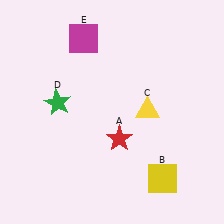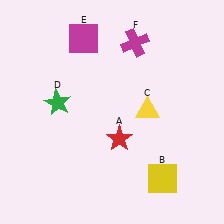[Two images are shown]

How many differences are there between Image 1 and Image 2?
There is 1 difference between the two images.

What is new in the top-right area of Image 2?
A magenta cross (F) was added in the top-right area of Image 2.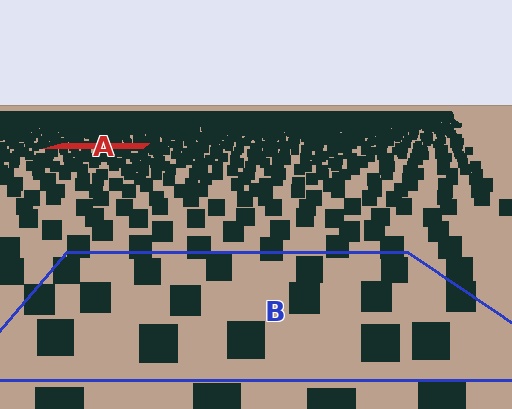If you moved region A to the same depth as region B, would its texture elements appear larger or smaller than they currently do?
They would appear larger. At a closer depth, the same texture elements are projected at a bigger on-screen size.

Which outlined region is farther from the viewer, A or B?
Region A is farther from the viewer — the texture elements inside it appear smaller and more densely packed.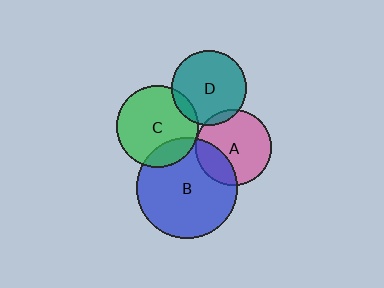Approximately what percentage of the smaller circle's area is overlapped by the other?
Approximately 25%.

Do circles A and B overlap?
Yes.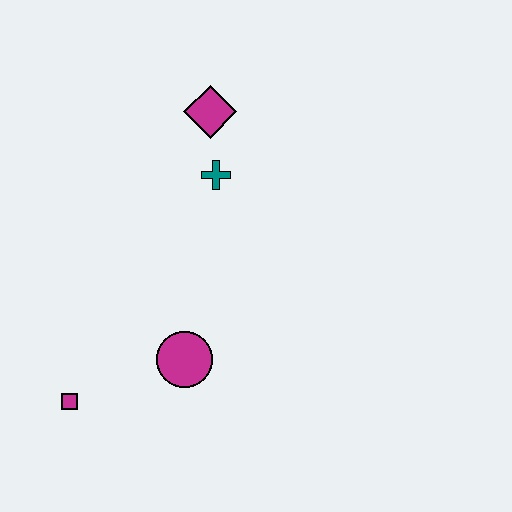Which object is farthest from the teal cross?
The magenta square is farthest from the teal cross.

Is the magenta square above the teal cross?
No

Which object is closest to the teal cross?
The magenta diamond is closest to the teal cross.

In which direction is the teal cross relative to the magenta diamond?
The teal cross is below the magenta diamond.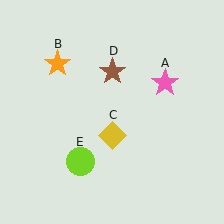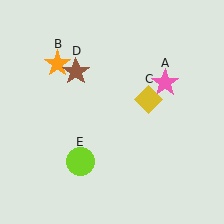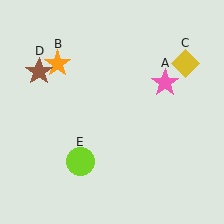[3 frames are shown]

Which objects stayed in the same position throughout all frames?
Pink star (object A) and orange star (object B) and lime circle (object E) remained stationary.